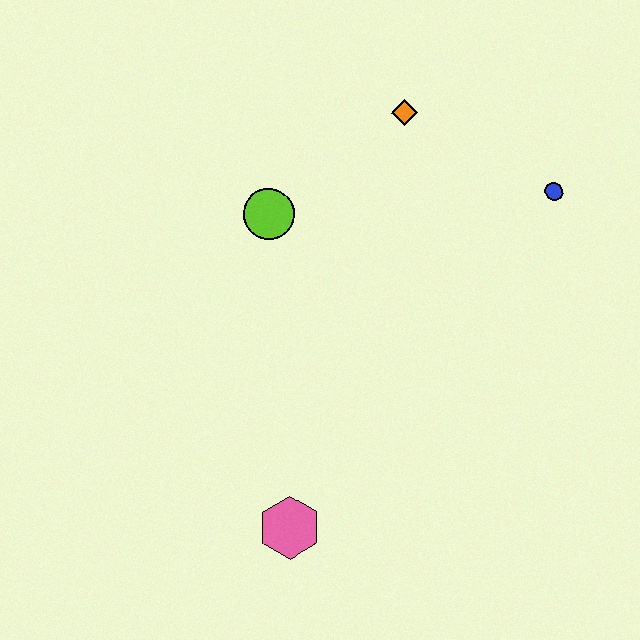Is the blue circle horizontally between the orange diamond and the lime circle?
No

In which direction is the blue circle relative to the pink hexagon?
The blue circle is above the pink hexagon.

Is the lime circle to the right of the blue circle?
No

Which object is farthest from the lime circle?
The pink hexagon is farthest from the lime circle.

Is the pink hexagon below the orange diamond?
Yes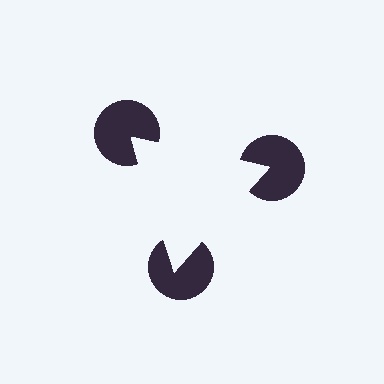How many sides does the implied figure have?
3 sides.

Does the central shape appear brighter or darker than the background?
It typically appears slightly brighter than the background, even though no actual brightness change is drawn.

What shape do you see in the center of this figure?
An illusory triangle — its edges are inferred from the aligned wedge cuts in the pac-man discs, not physically drawn.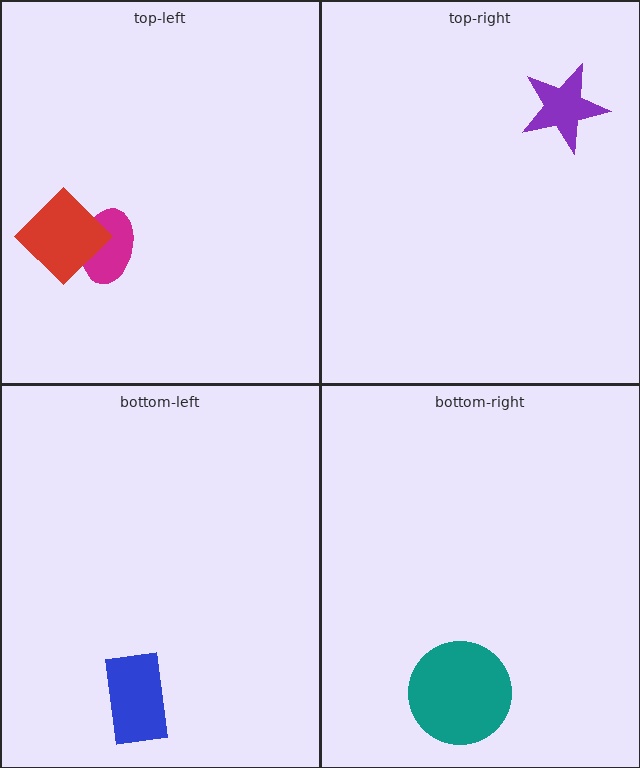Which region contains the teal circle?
The bottom-right region.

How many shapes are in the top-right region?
1.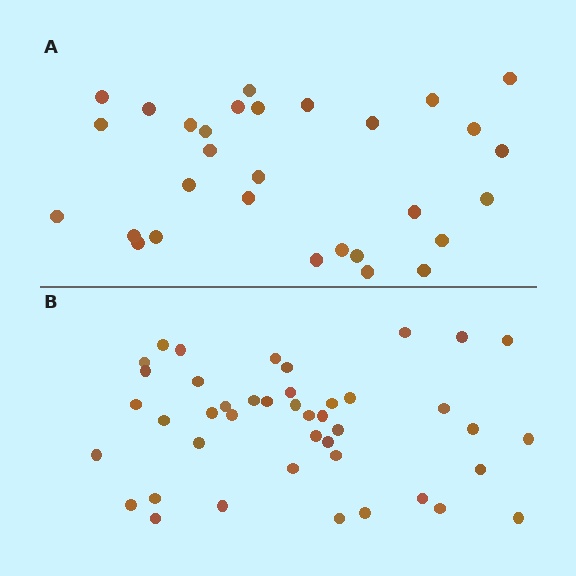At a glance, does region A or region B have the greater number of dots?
Region B (the bottom region) has more dots.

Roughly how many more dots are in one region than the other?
Region B has approximately 15 more dots than region A.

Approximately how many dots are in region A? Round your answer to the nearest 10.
About 30 dots.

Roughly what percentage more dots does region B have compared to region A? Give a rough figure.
About 45% more.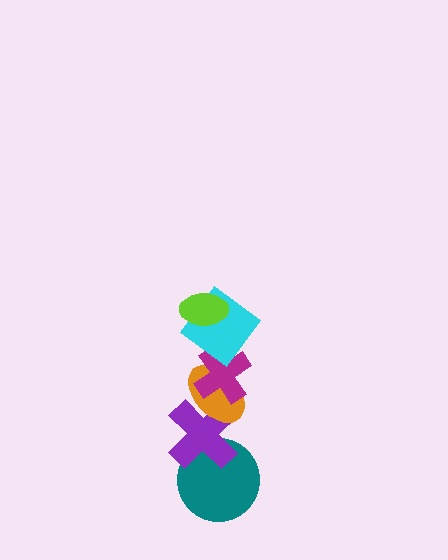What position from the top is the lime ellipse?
The lime ellipse is 1st from the top.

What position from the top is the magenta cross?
The magenta cross is 3rd from the top.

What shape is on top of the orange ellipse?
The magenta cross is on top of the orange ellipse.